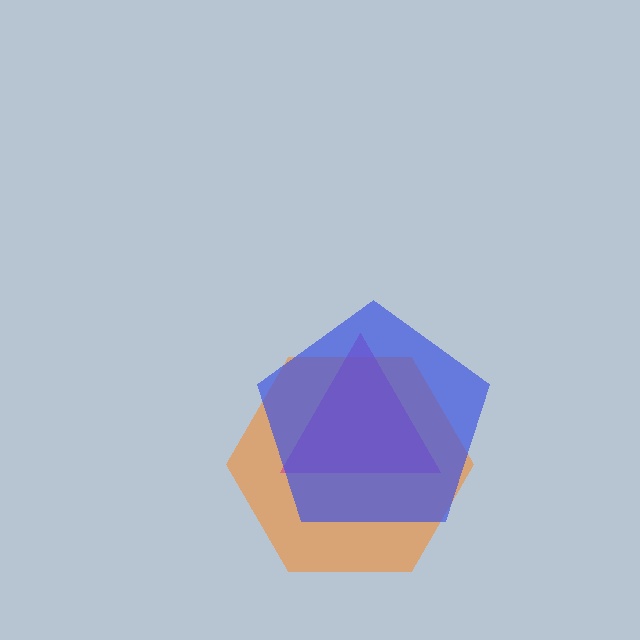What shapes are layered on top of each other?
The layered shapes are: an orange hexagon, a magenta triangle, a blue pentagon.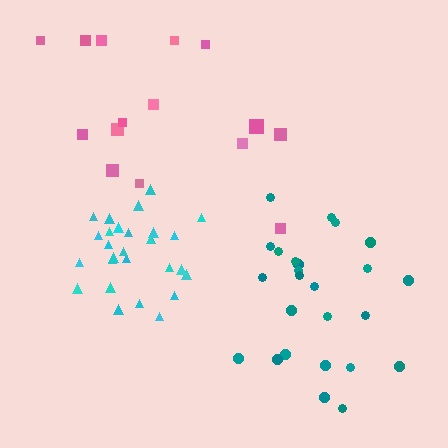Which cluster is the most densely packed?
Cyan.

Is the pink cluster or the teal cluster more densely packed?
Teal.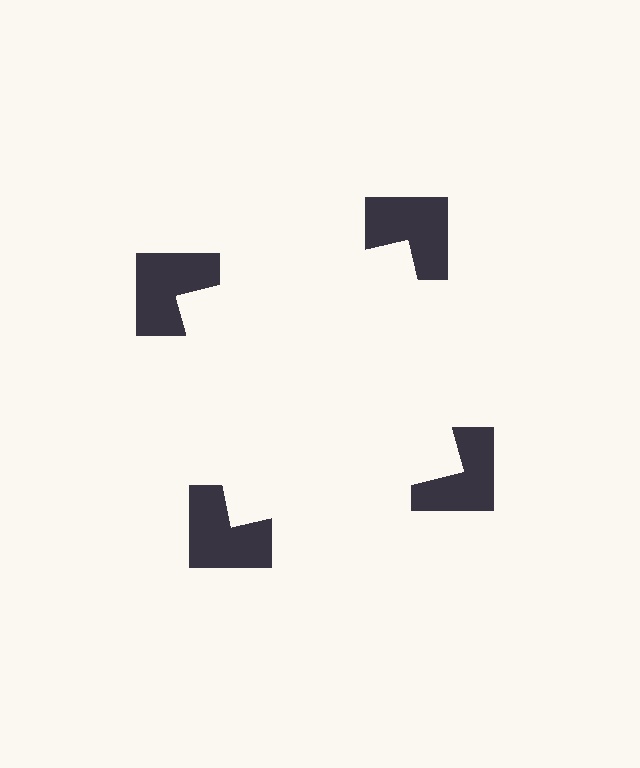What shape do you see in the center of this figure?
An illusory square — its edges are inferred from the aligned wedge cuts in the notched squares, not physically drawn.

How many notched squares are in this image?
There are 4 — one at each vertex of the illusory square.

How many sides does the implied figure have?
4 sides.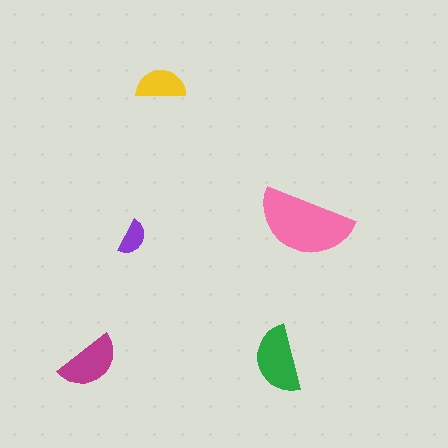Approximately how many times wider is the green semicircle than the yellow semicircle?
About 1.5 times wider.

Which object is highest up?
The yellow semicircle is topmost.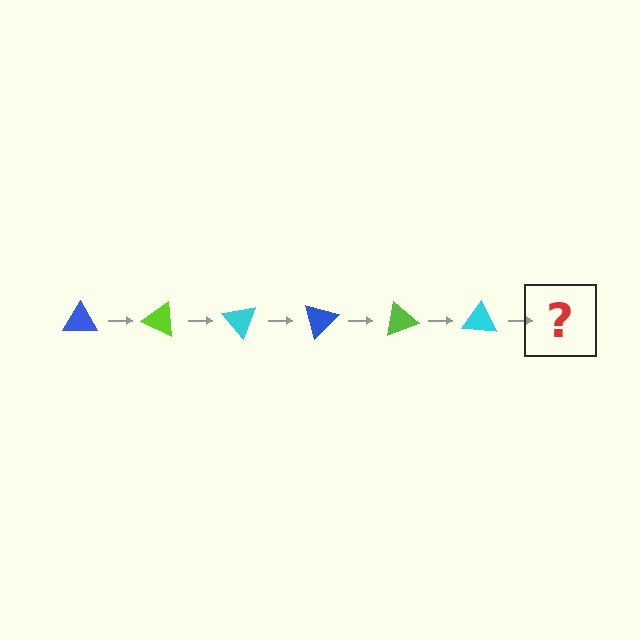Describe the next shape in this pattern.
It should be a blue triangle, rotated 150 degrees from the start.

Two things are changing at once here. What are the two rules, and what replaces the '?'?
The two rules are that it rotates 25 degrees each step and the color cycles through blue, lime, and cyan. The '?' should be a blue triangle, rotated 150 degrees from the start.